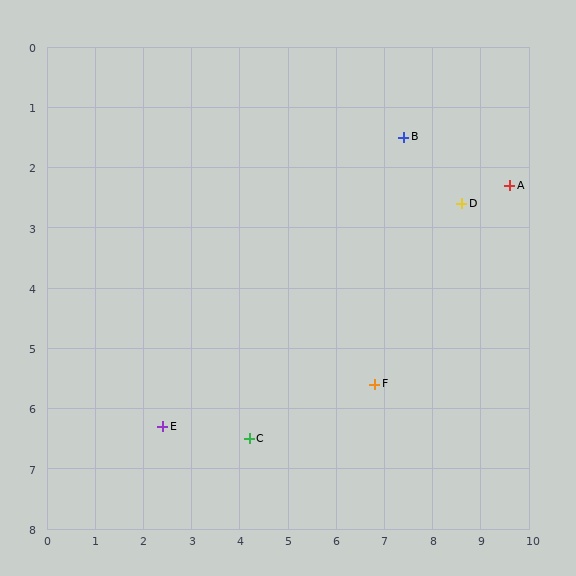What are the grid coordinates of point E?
Point E is at approximately (2.4, 6.3).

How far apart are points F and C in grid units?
Points F and C are about 2.8 grid units apart.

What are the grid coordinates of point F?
Point F is at approximately (6.8, 5.6).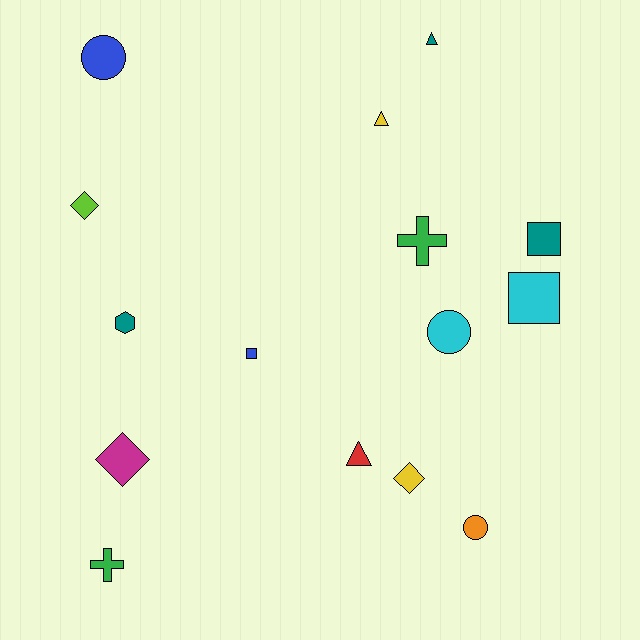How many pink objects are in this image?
There are no pink objects.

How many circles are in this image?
There are 3 circles.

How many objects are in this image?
There are 15 objects.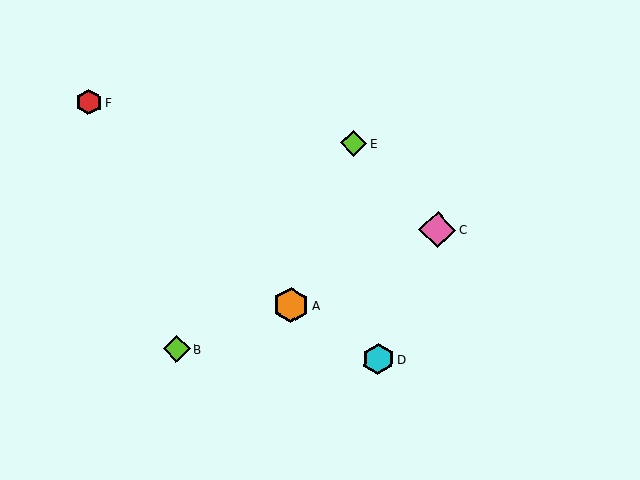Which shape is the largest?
The pink diamond (labeled C) is the largest.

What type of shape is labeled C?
Shape C is a pink diamond.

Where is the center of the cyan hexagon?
The center of the cyan hexagon is at (378, 359).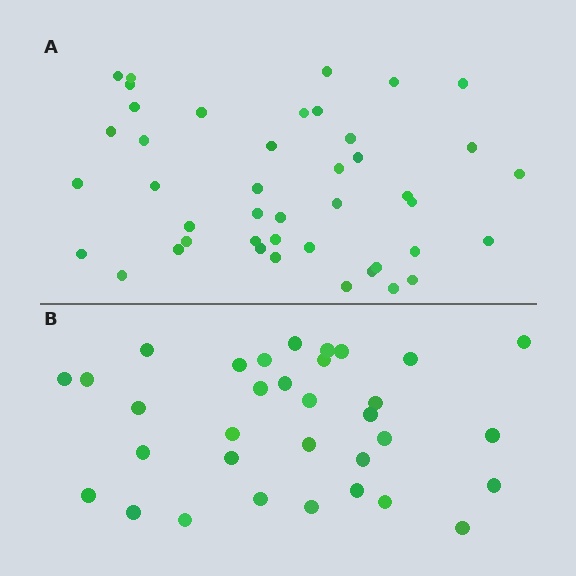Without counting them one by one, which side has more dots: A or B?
Region A (the top region) has more dots.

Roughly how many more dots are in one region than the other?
Region A has roughly 10 or so more dots than region B.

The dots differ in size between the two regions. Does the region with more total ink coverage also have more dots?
No. Region B has more total ink coverage because its dots are larger, but region A actually contains more individual dots. Total area can be misleading — the number of items is what matters here.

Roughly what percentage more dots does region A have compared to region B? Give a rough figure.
About 30% more.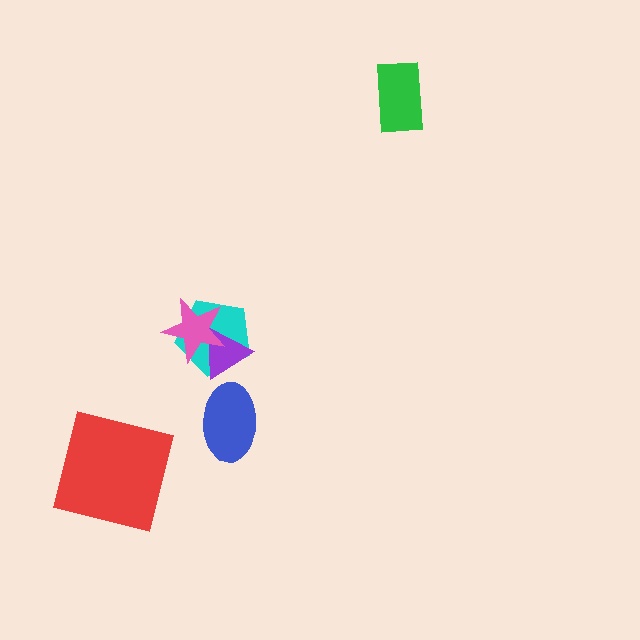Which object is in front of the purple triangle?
The pink star is in front of the purple triangle.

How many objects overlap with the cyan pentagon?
2 objects overlap with the cyan pentagon.